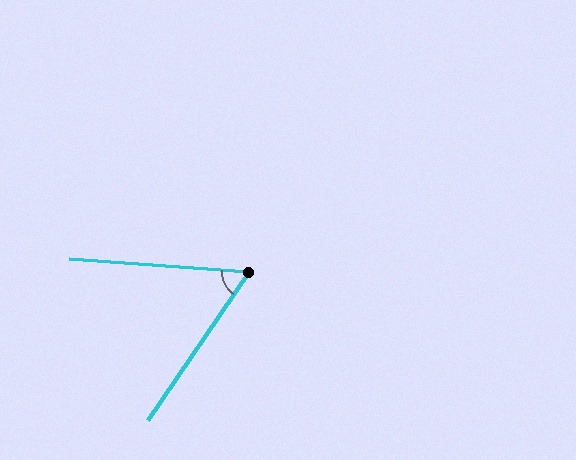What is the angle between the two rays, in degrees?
Approximately 60 degrees.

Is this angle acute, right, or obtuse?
It is acute.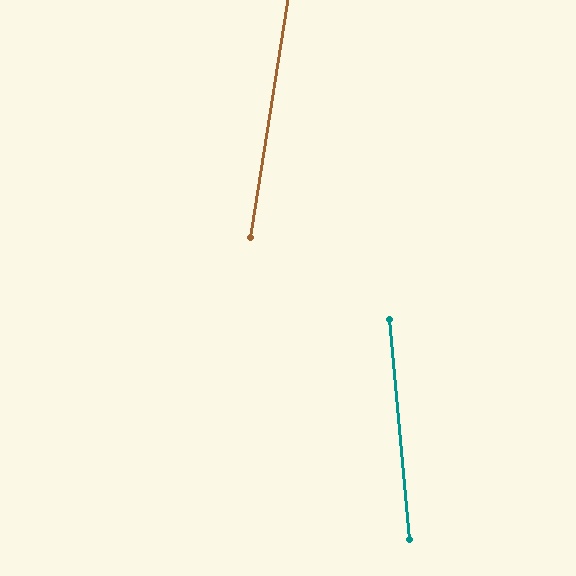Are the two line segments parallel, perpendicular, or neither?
Neither parallel nor perpendicular — they differ by about 14°.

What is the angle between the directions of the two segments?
Approximately 14 degrees.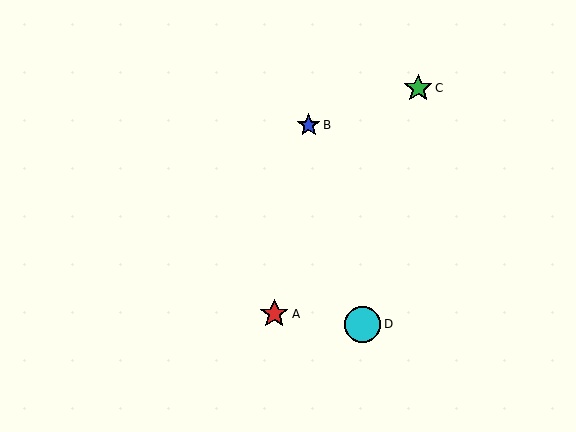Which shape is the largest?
The cyan circle (labeled D) is the largest.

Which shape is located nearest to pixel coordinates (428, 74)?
The green star (labeled C) at (418, 88) is nearest to that location.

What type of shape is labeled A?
Shape A is a red star.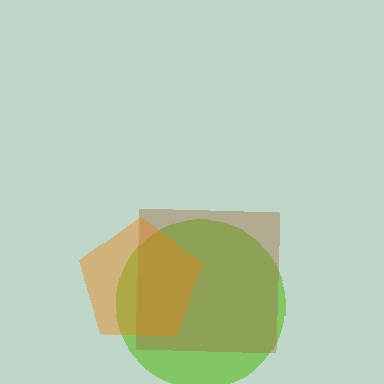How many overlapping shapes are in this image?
There are 3 overlapping shapes in the image.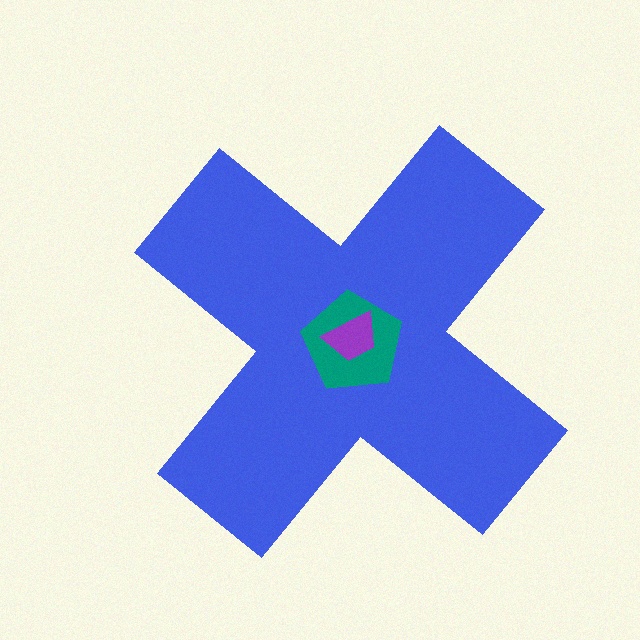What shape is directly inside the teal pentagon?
The purple trapezoid.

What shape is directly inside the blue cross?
The teal pentagon.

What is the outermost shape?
The blue cross.